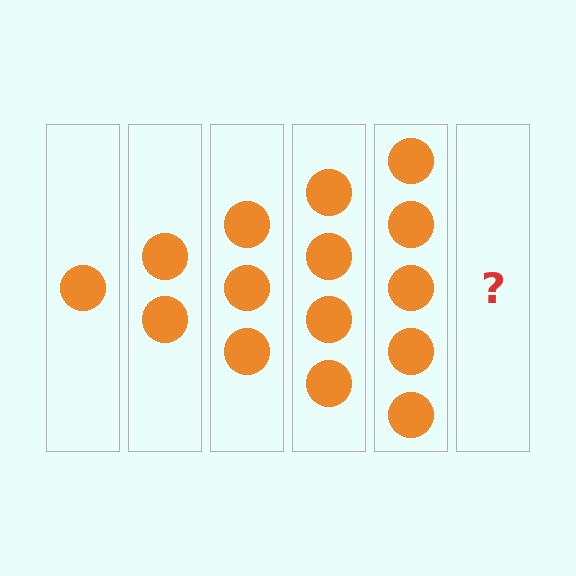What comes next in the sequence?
The next element should be 6 circles.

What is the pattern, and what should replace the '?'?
The pattern is that each step adds one more circle. The '?' should be 6 circles.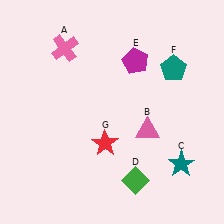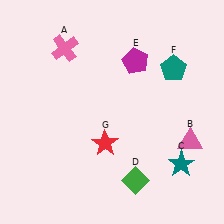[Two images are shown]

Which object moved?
The pink triangle (B) moved right.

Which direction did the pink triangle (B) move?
The pink triangle (B) moved right.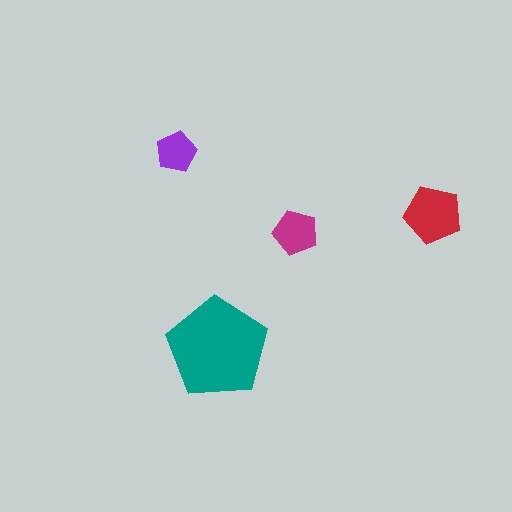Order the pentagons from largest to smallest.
the teal one, the red one, the magenta one, the purple one.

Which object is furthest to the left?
The purple pentagon is leftmost.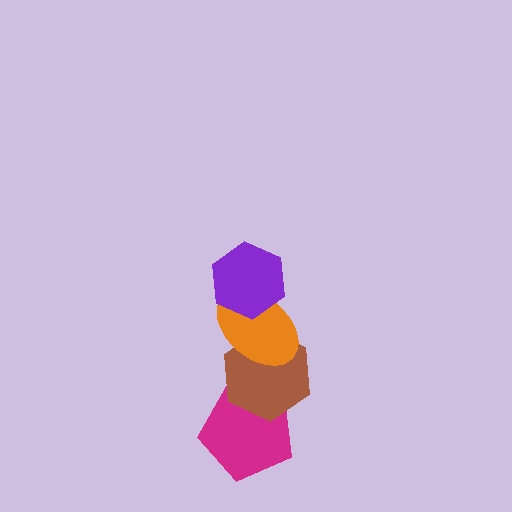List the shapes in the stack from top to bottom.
From top to bottom: the purple hexagon, the orange ellipse, the brown hexagon, the magenta pentagon.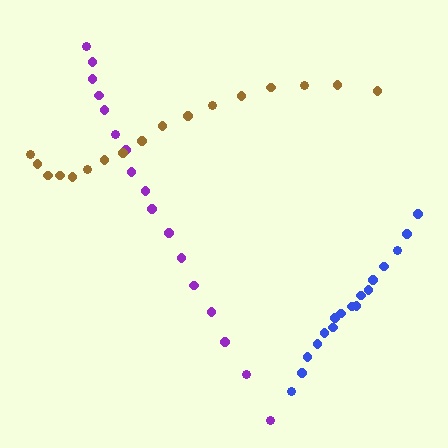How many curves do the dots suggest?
There are 3 distinct paths.